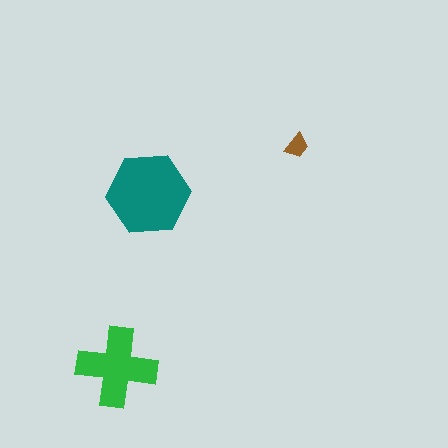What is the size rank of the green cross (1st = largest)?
2nd.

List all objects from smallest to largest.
The brown trapezoid, the green cross, the teal hexagon.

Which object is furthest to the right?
The brown trapezoid is rightmost.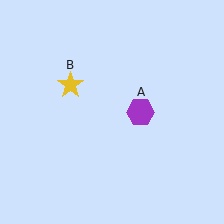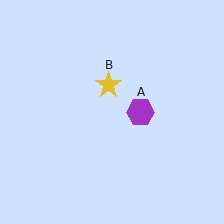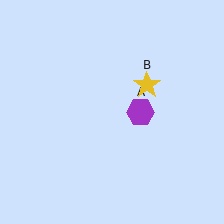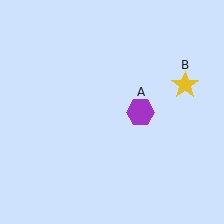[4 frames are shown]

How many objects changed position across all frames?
1 object changed position: yellow star (object B).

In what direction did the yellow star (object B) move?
The yellow star (object B) moved right.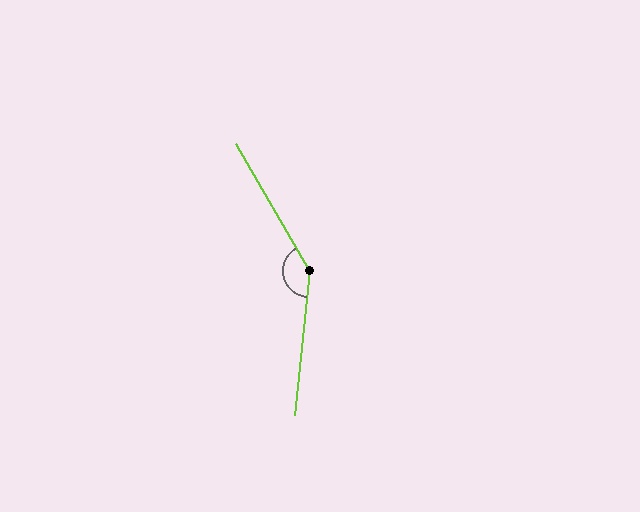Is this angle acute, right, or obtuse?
It is obtuse.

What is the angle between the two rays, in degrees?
Approximately 144 degrees.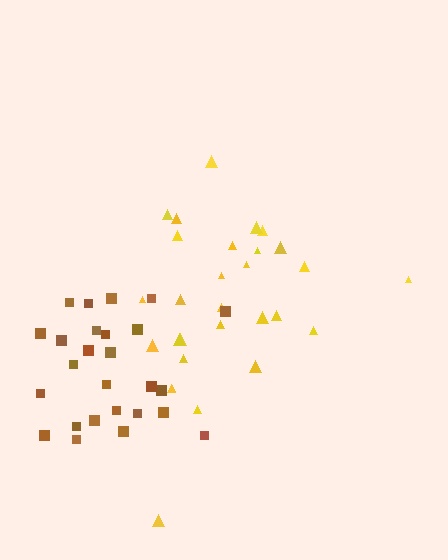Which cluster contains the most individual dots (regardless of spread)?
Yellow (29).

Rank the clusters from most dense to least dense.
brown, yellow.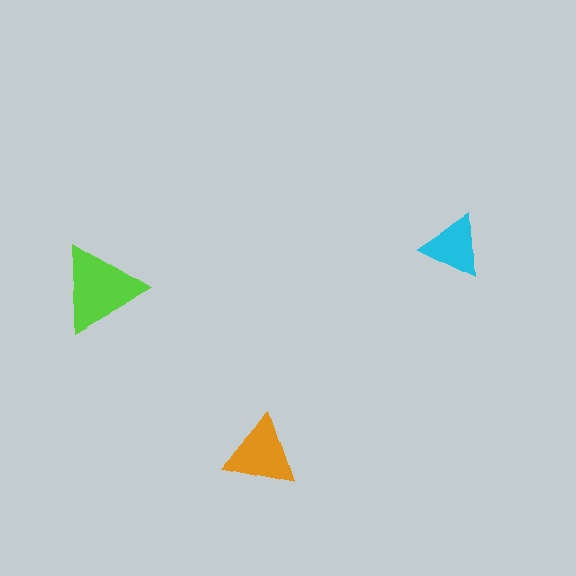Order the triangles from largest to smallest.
the lime one, the orange one, the cyan one.